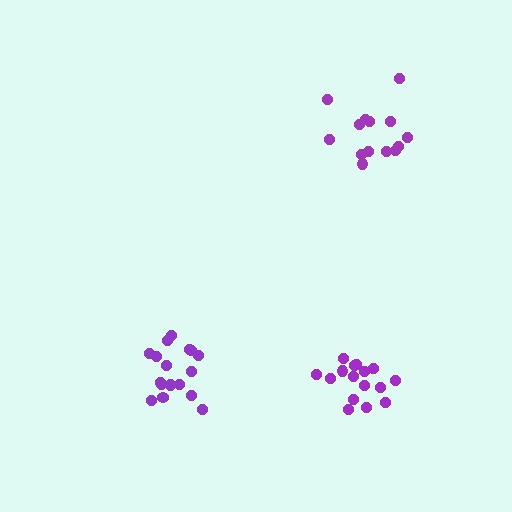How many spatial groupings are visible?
There are 3 spatial groupings.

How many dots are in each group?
Group 1: 16 dots, Group 2: 14 dots, Group 3: 17 dots (47 total).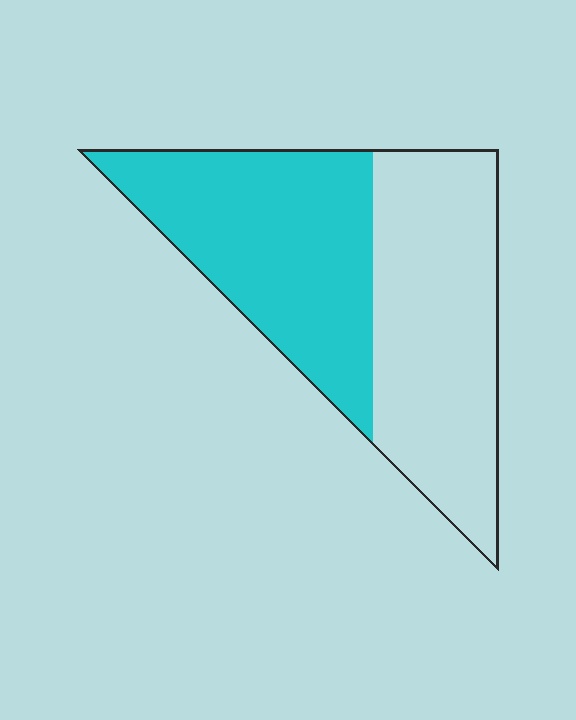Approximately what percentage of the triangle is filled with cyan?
Approximately 50%.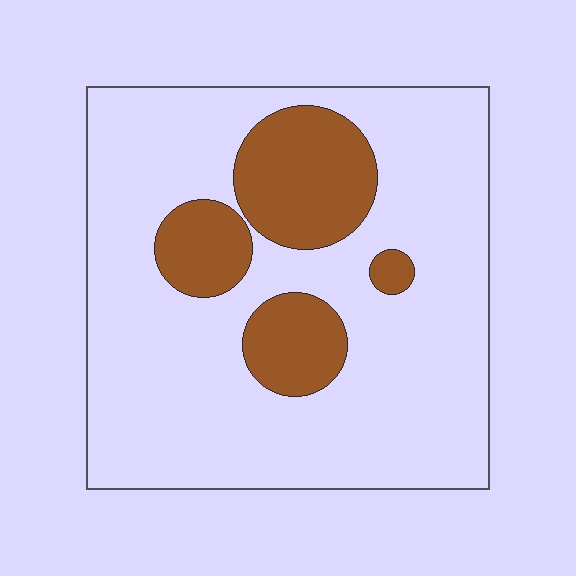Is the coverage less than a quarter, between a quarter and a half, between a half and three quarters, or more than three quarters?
Less than a quarter.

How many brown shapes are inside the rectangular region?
4.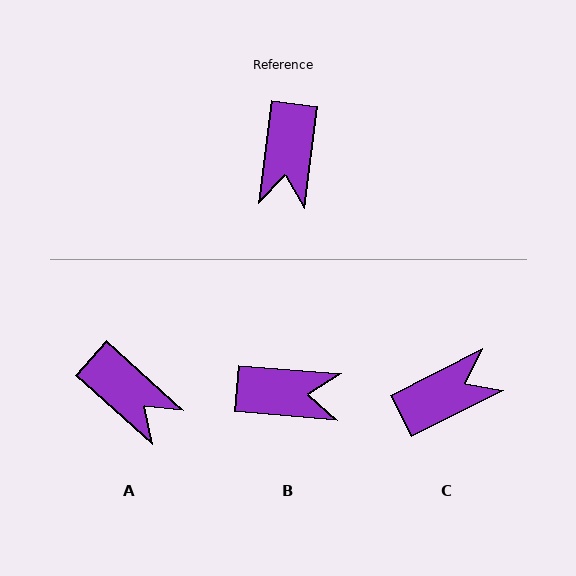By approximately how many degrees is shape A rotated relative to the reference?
Approximately 55 degrees counter-clockwise.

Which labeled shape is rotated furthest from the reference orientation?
C, about 124 degrees away.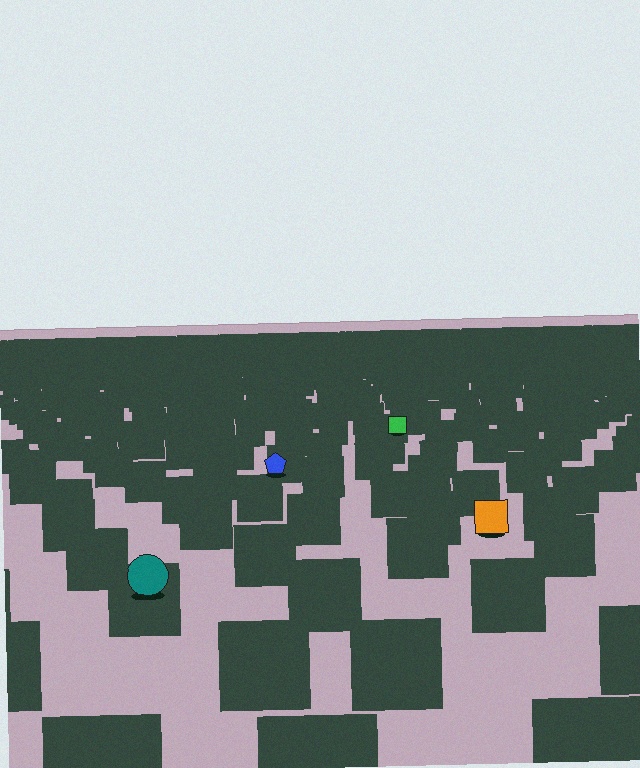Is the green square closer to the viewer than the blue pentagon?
No. The blue pentagon is closer — you can tell from the texture gradient: the ground texture is coarser near it.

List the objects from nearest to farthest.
From nearest to farthest: the teal circle, the orange square, the blue pentagon, the green square.